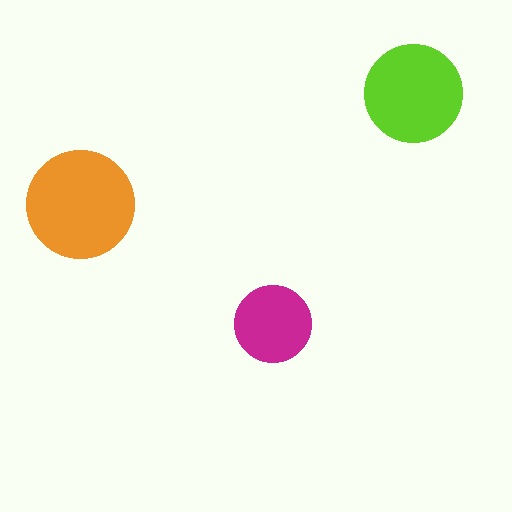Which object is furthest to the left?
The orange circle is leftmost.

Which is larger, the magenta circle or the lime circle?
The lime one.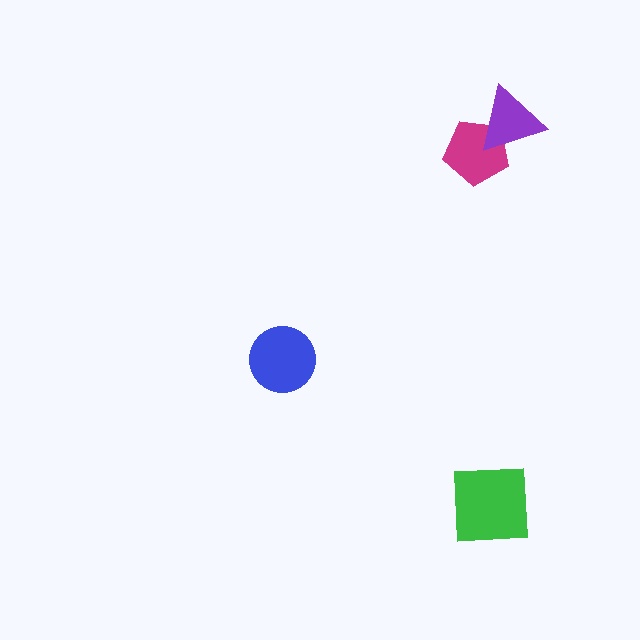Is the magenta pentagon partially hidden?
Yes, it is partially covered by another shape.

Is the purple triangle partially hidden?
No, no other shape covers it.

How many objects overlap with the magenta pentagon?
1 object overlaps with the magenta pentagon.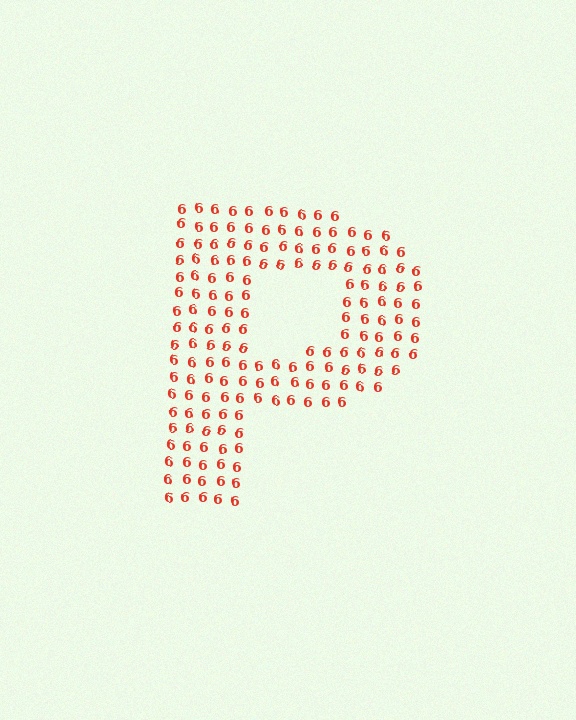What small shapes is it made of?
It is made of small digit 6's.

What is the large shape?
The large shape is the letter P.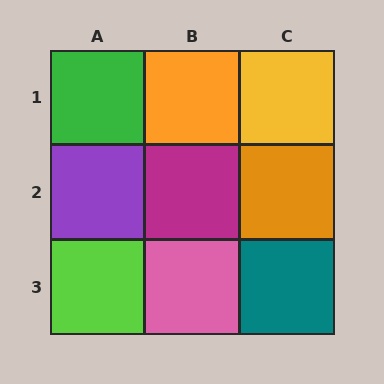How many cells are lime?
1 cell is lime.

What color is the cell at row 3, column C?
Teal.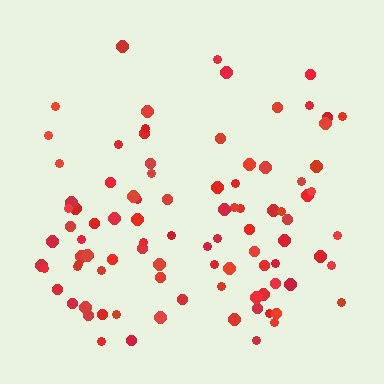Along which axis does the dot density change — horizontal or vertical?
Vertical.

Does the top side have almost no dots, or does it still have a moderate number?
Still a moderate number, just noticeably fewer than the bottom.